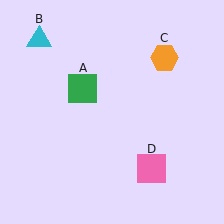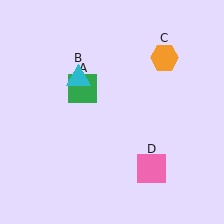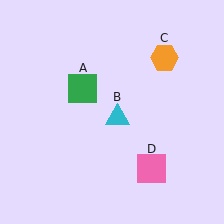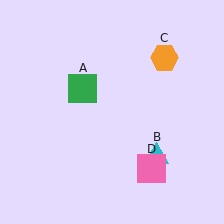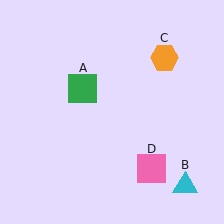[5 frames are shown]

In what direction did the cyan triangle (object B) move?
The cyan triangle (object B) moved down and to the right.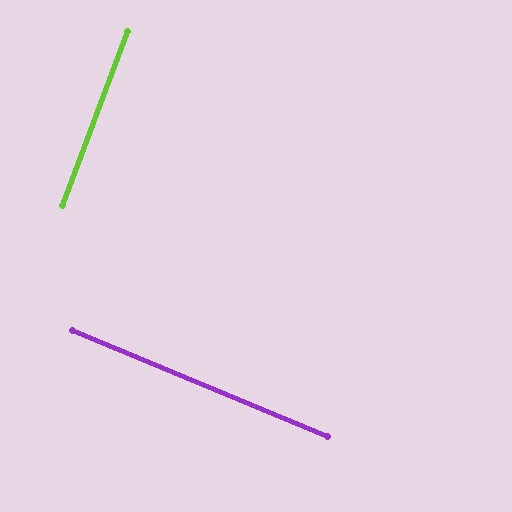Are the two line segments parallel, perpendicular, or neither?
Perpendicular — they meet at approximately 88°.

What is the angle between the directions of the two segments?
Approximately 88 degrees.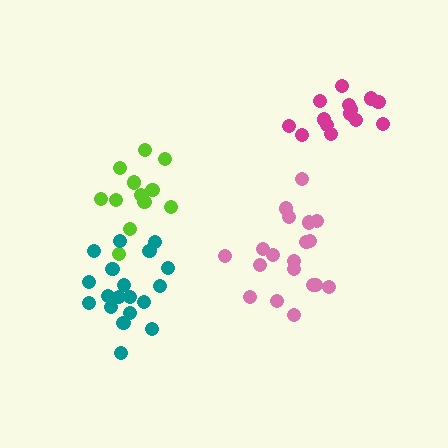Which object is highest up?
The magenta cluster is topmost.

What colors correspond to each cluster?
The clusters are colored: pink, lime, teal, magenta.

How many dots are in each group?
Group 1: 19 dots, Group 2: 13 dots, Group 3: 19 dots, Group 4: 14 dots (65 total).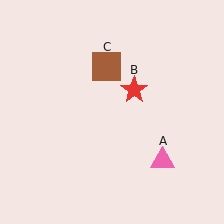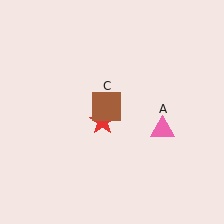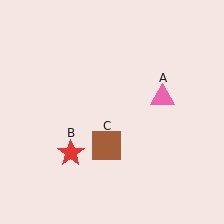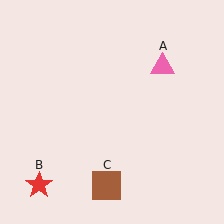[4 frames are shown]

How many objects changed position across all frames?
3 objects changed position: pink triangle (object A), red star (object B), brown square (object C).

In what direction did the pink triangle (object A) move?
The pink triangle (object A) moved up.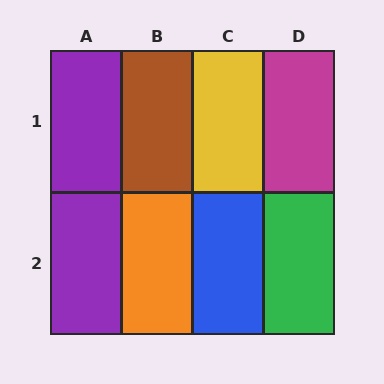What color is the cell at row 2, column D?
Green.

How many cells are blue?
1 cell is blue.